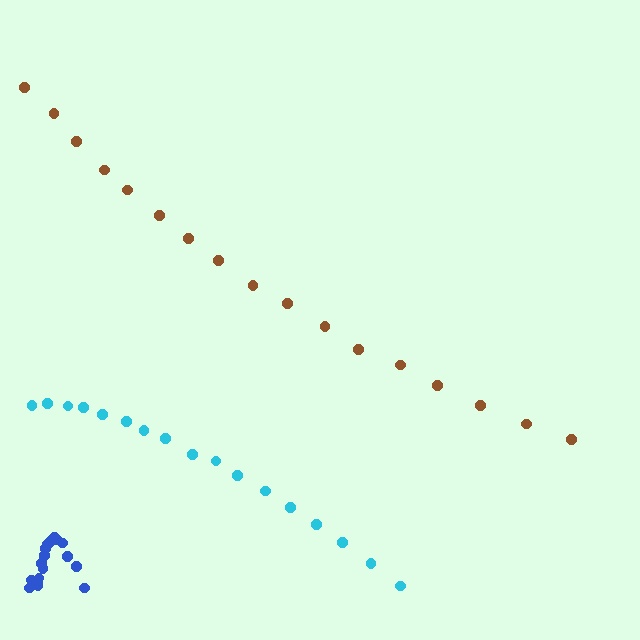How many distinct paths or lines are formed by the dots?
There are 3 distinct paths.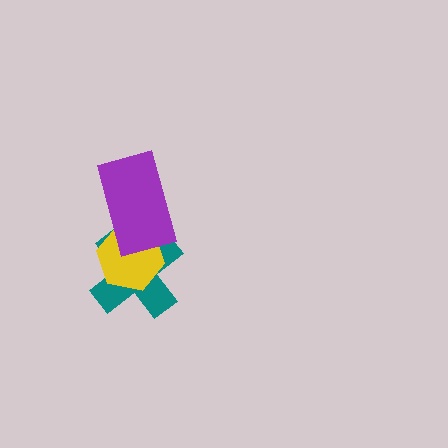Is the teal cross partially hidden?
Yes, it is partially covered by another shape.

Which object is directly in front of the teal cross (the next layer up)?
The yellow hexagon is directly in front of the teal cross.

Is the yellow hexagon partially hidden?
Yes, it is partially covered by another shape.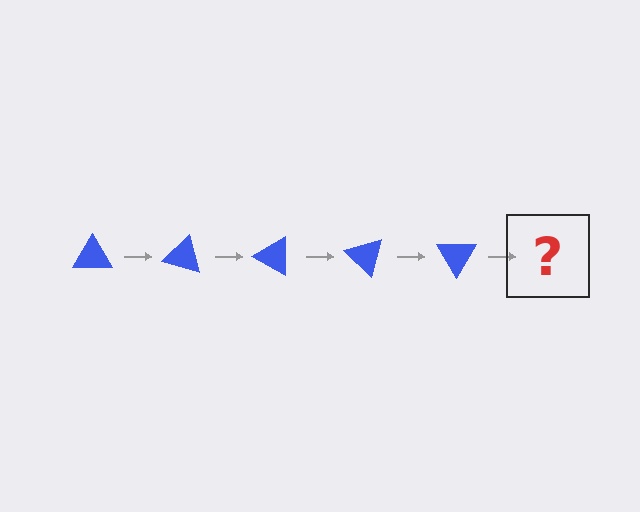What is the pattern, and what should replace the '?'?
The pattern is that the triangle rotates 15 degrees each step. The '?' should be a blue triangle rotated 75 degrees.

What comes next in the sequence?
The next element should be a blue triangle rotated 75 degrees.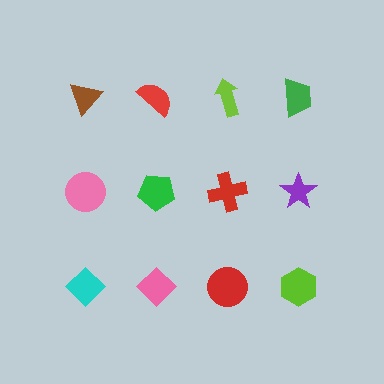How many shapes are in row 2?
4 shapes.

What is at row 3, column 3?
A red circle.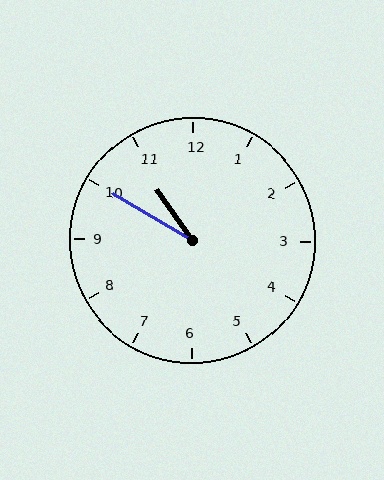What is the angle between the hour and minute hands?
Approximately 25 degrees.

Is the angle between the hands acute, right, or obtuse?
It is acute.